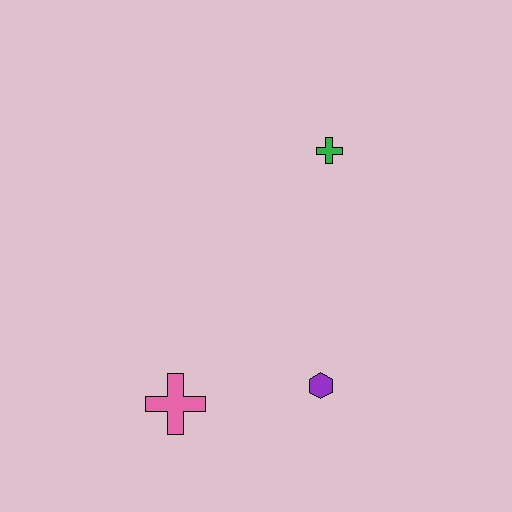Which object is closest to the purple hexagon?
The pink cross is closest to the purple hexagon.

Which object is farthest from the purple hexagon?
The green cross is farthest from the purple hexagon.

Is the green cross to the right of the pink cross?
Yes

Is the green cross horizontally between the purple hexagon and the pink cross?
No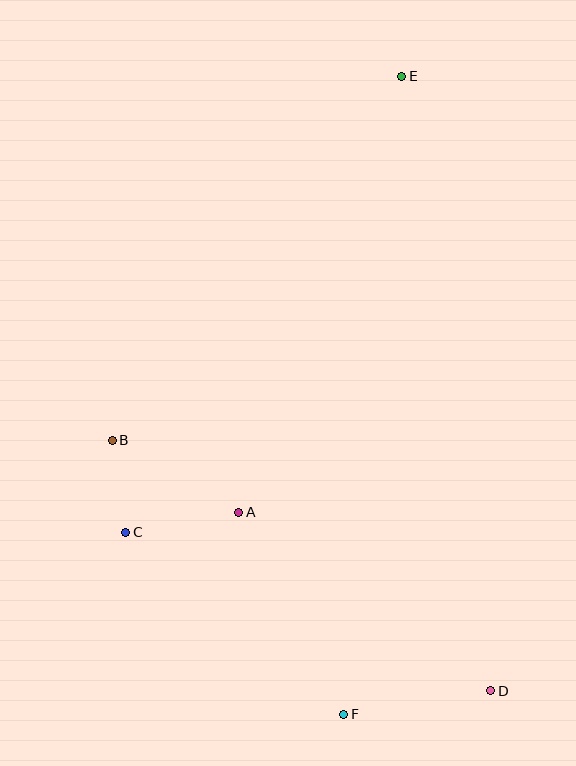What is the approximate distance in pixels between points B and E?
The distance between B and E is approximately 465 pixels.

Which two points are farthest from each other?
Points E and F are farthest from each other.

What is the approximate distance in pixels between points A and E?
The distance between A and E is approximately 465 pixels.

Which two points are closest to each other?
Points B and C are closest to each other.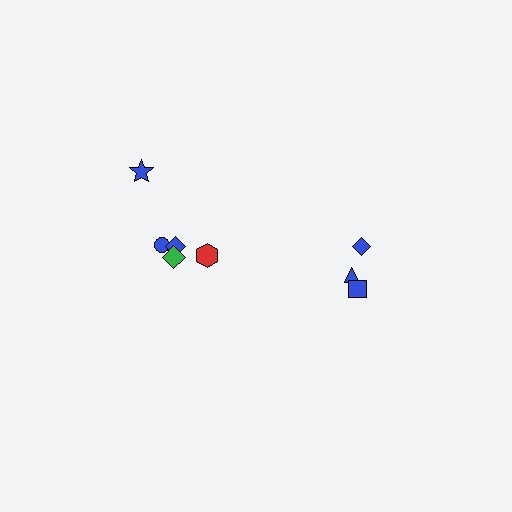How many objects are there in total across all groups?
There are 8 objects.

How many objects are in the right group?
There are 3 objects.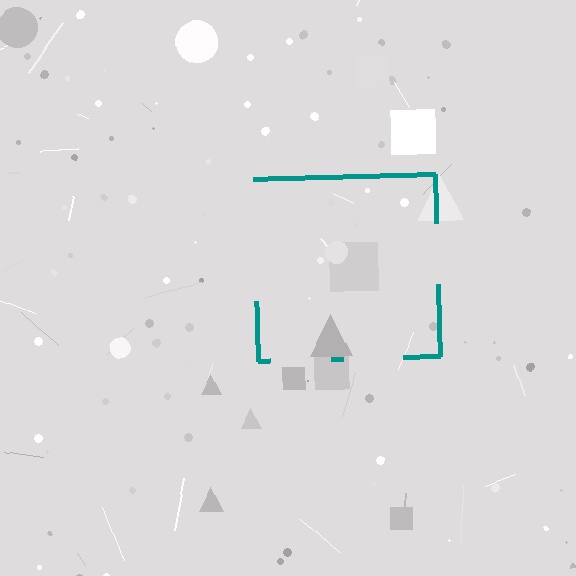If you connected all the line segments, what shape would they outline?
They would outline a square.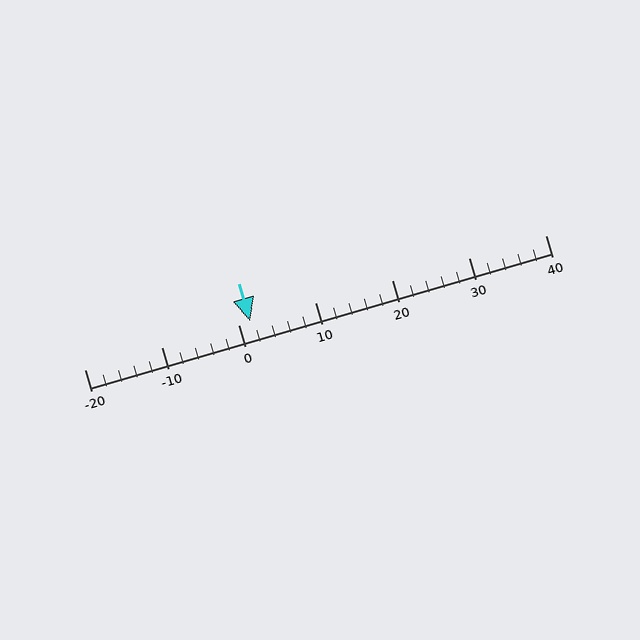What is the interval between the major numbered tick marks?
The major tick marks are spaced 10 units apart.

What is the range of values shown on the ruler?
The ruler shows values from -20 to 40.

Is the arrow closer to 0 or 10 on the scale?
The arrow is closer to 0.